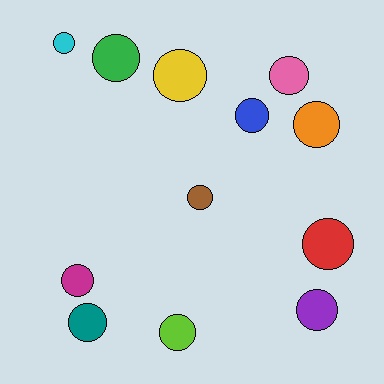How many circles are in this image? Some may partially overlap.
There are 12 circles.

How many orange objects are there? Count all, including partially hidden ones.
There is 1 orange object.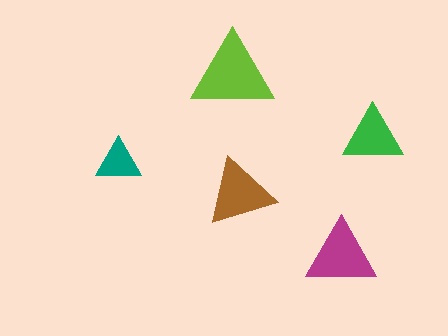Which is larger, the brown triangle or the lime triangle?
The lime one.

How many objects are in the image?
There are 5 objects in the image.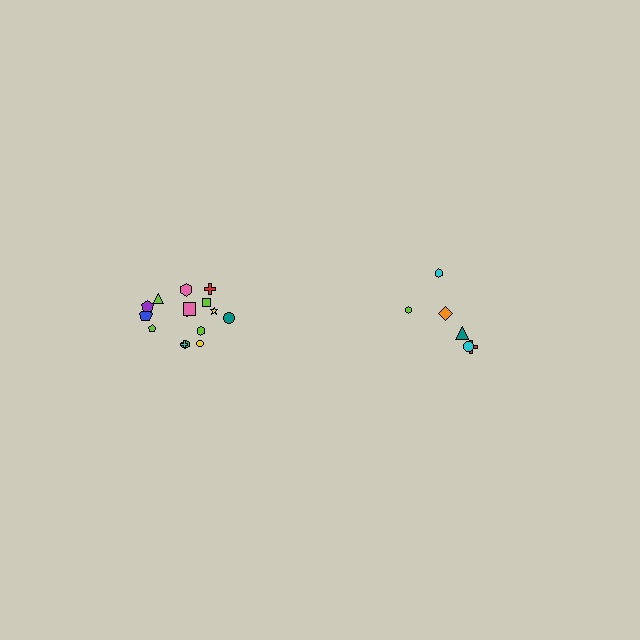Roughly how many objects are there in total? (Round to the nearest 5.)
Roughly 20 objects in total.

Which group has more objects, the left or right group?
The left group.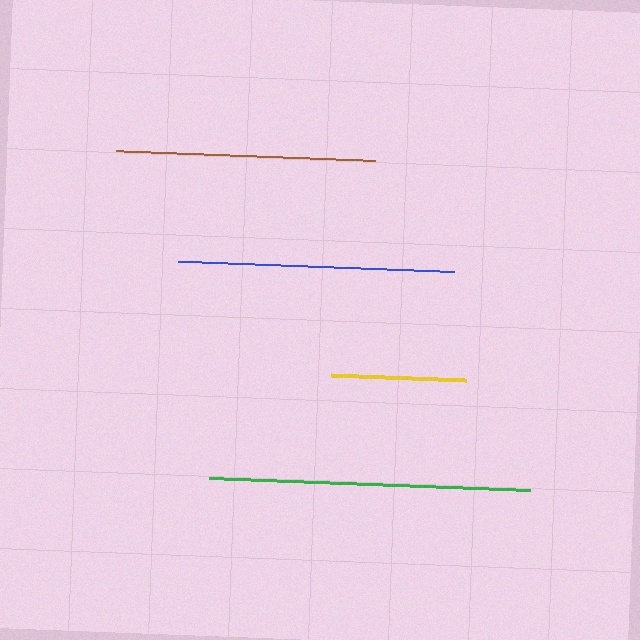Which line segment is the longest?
The green line is the longest at approximately 321 pixels.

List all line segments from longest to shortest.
From longest to shortest: green, blue, brown, yellow.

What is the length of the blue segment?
The blue segment is approximately 276 pixels long.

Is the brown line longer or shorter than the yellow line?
The brown line is longer than the yellow line.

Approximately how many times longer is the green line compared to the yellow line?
The green line is approximately 2.4 times the length of the yellow line.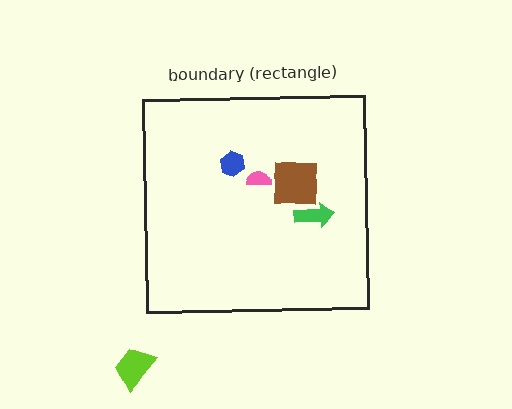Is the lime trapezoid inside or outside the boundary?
Outside.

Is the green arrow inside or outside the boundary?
Inside.